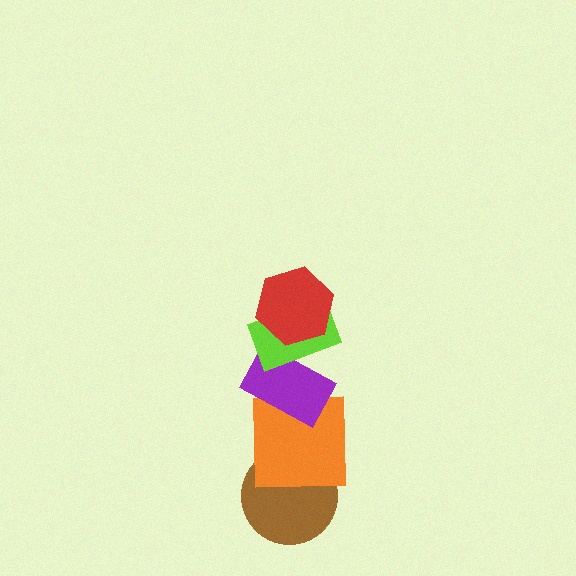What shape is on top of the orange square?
The purple rectangle is on top of the orange square.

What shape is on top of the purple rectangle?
The lime rectangle is on top of the purple rectangle.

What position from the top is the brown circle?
The brown circle is 5th from the top.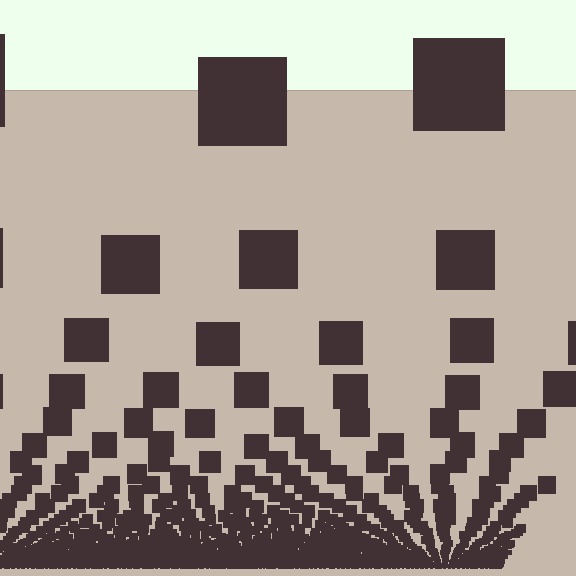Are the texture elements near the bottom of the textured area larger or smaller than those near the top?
Smaller. The gradient is inverted — elements near the bottom are smaller and denser.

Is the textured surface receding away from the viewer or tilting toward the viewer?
The surface appears to tilt toward the viewer. Texture elements get larger and sparser toward the top.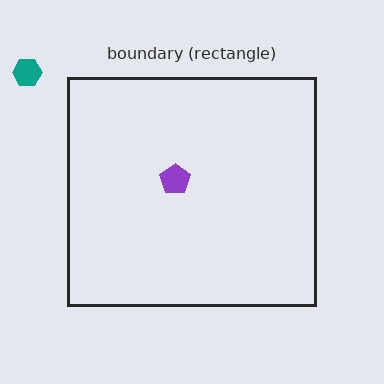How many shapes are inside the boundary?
1 inside, 1 outside.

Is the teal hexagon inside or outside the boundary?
Outside.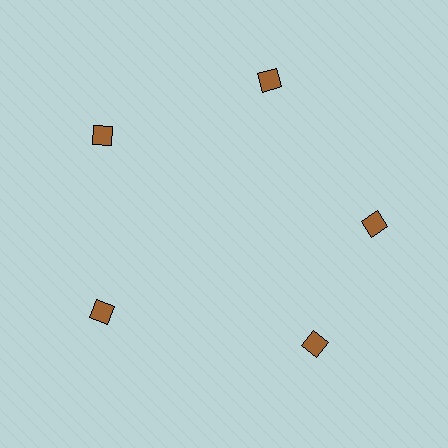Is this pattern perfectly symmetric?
No. The 5 brown squares are arranged in a ring, but one element near the 5 o'clock position is rotated out of alignment along the ring, breaking the 5-fold rotational symmetry.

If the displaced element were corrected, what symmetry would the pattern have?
It would have 5-fold rotational symmetry — the pattern would map onto itself every 72 degrees.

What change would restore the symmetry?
The symmetry would be restored by rotating it back into even spacing with its neighbors so that all 5 squares sit at equal angles and equal distance from the center.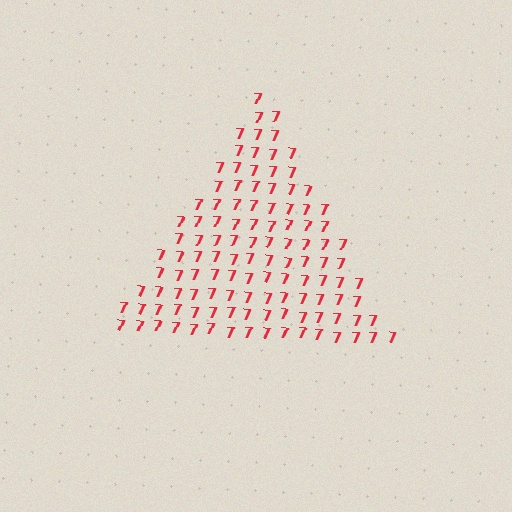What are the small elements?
The small elements are digit 7's.